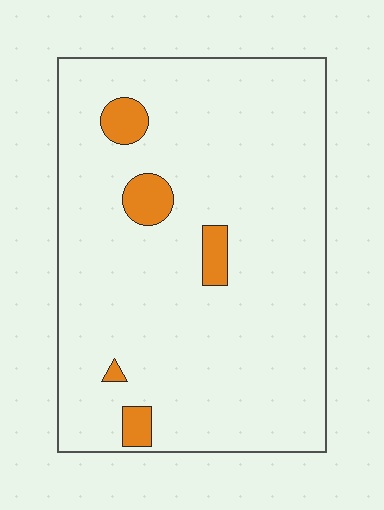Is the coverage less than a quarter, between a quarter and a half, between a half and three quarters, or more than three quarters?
Less than a quarter.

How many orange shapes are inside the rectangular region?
5.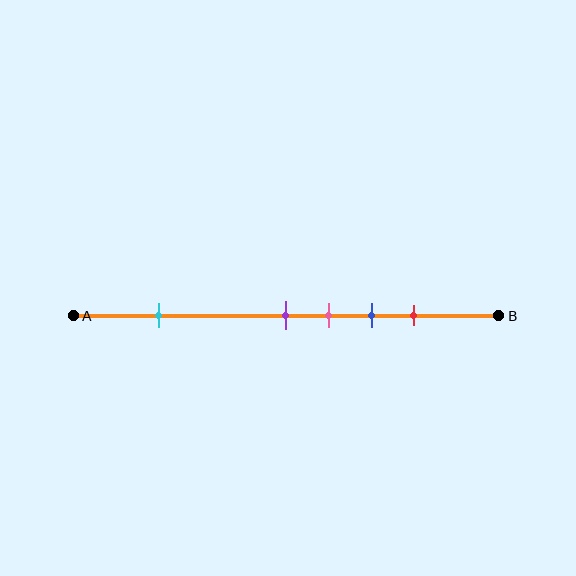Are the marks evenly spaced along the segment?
No, the marks are not evenly spaced.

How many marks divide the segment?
There are 5 marks dividing the segment.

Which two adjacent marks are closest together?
The purple and pink marks are the closest adjacent pair.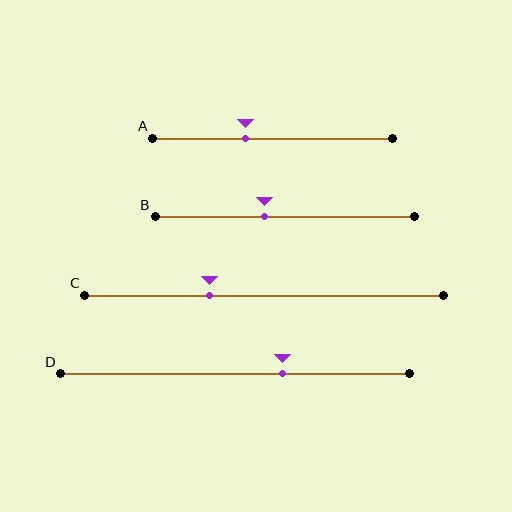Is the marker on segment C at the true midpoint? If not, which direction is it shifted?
No, the marker on segment C is shifted to the left by about 15% of the segment length.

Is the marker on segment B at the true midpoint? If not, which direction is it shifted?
No, the marker on segment B is shifted to the left by about 8% of the segment length.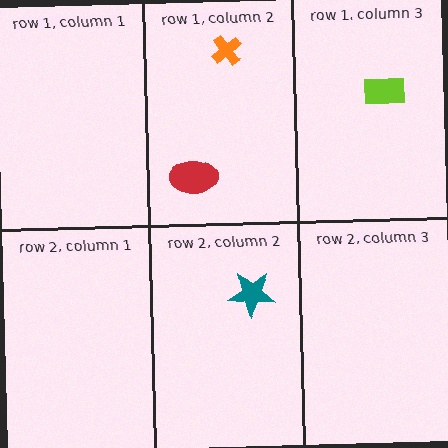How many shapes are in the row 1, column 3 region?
1.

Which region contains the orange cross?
The row 1, column 2 region.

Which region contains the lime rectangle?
The row 1, column 3 region.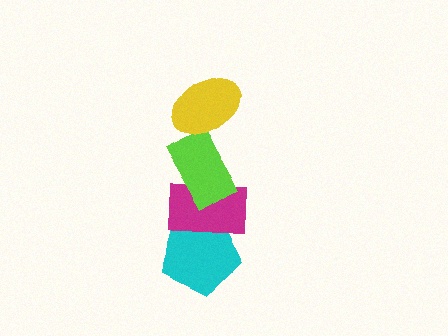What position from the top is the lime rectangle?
The lime rectangle is 2nd from the top.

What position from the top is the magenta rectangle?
The magenta rectangle is 3rd from the top.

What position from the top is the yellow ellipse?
The yellow ellipse is 1st from the top.